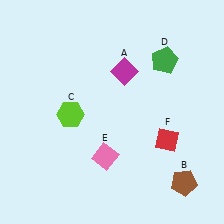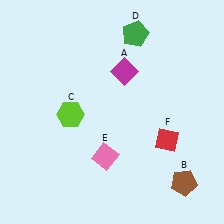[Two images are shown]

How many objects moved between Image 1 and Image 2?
1 object moved between the two images.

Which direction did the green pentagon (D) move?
The green pentagon (D) moved left.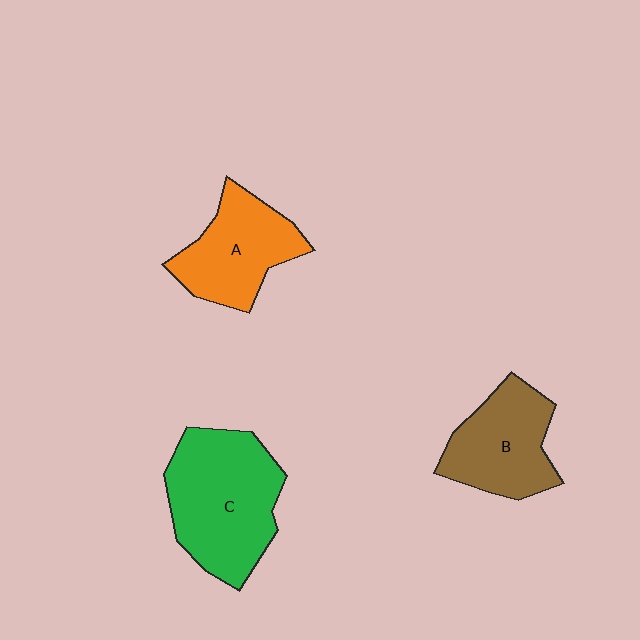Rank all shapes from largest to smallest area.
From largest to smallest: C (green), A (orange), B (brown).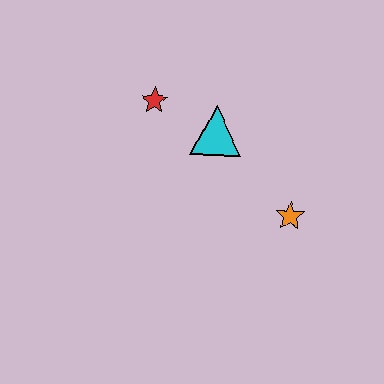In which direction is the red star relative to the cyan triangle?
The red star is to the left of the cyan triangle.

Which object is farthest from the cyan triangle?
The orange star is farthest from the cyan triangle.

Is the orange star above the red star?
No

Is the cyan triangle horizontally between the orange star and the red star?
Yes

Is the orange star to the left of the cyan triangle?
No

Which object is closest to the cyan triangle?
The red star is closest to the cyan triangle.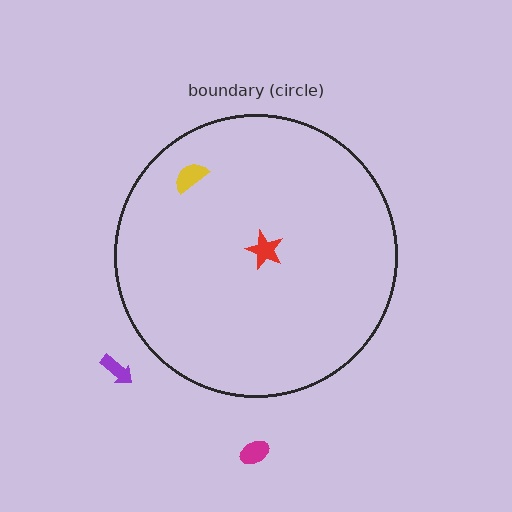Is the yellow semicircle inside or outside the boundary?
Inside.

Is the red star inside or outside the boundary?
Inside.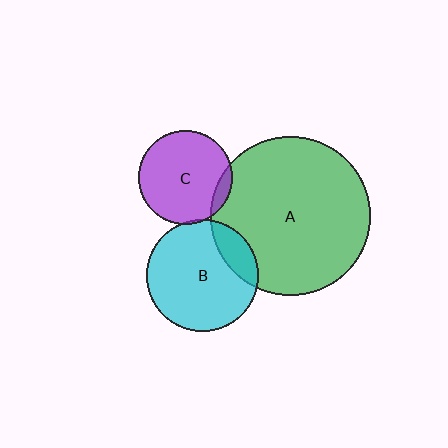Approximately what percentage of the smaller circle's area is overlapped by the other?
Approximately 10%.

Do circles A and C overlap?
Yes.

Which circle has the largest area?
Circle A (green).